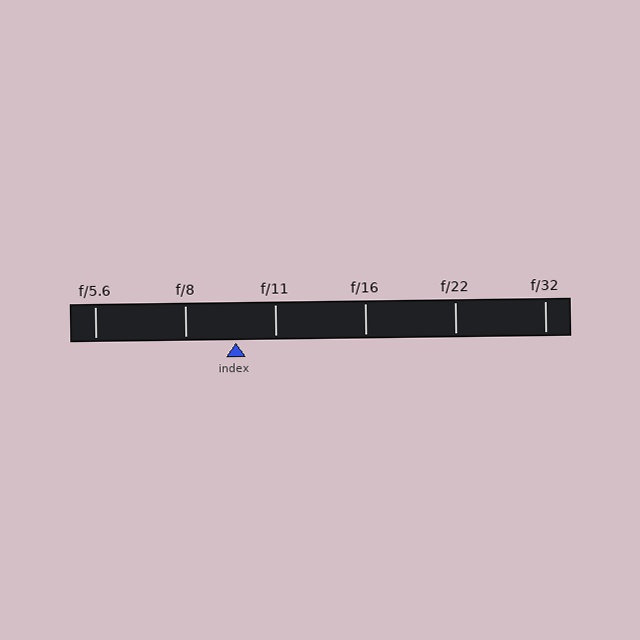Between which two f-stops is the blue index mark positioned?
The index mark is between f/8 and f/11.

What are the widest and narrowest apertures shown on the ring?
The widest aperture shown is f/5.6 and the narrowest is f/32.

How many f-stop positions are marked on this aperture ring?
There are 6 f-stop positions marked.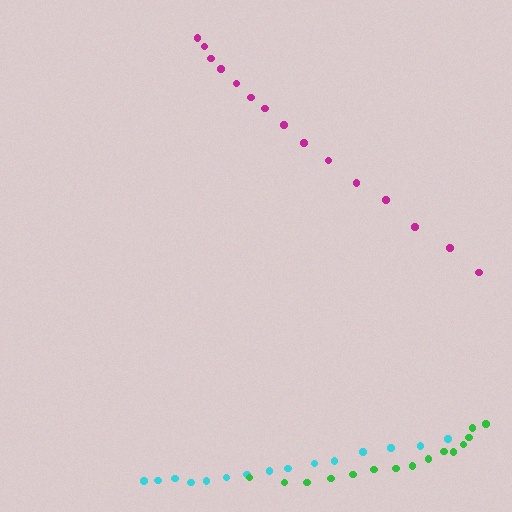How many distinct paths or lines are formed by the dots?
There are 3 distinct paths.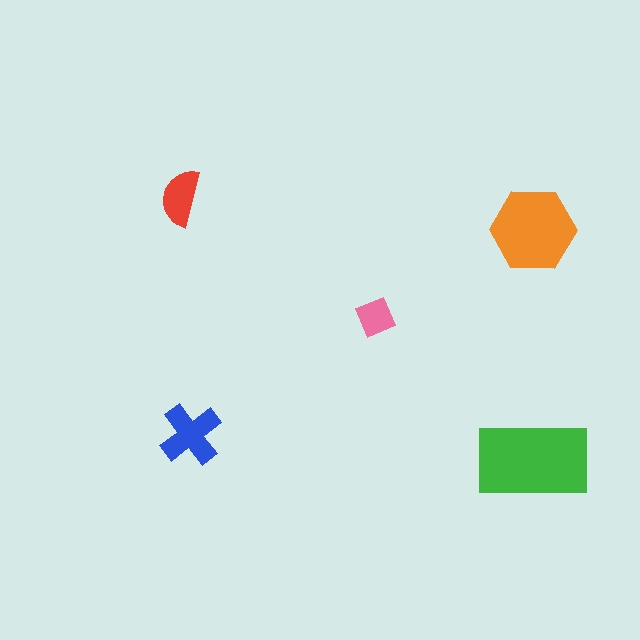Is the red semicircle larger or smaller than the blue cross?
Smaller.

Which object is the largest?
The green rectangle.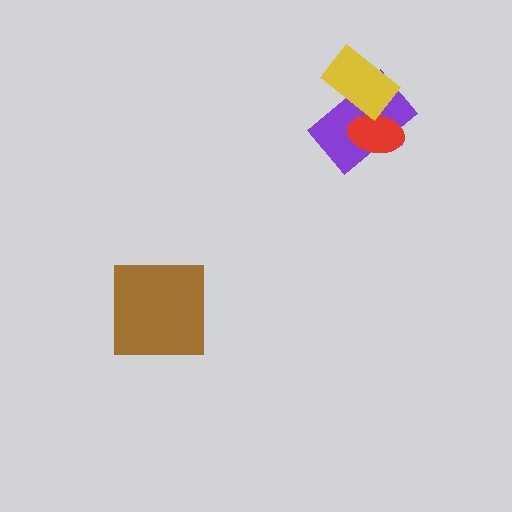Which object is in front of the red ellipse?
The yellow rectangle is in front of the red ellipse.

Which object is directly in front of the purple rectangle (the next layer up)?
The red ellipse is directly in front of the purple rectangle.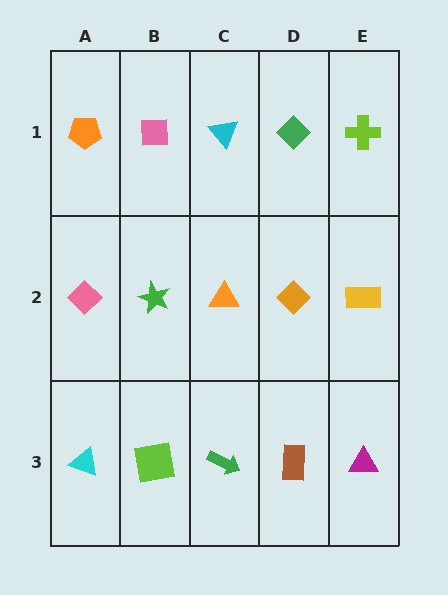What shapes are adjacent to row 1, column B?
A green star (row 2, column B), an orange pentagon (row 1, column A), a cyan triangle (row 1, column C).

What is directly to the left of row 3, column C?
A lime square.